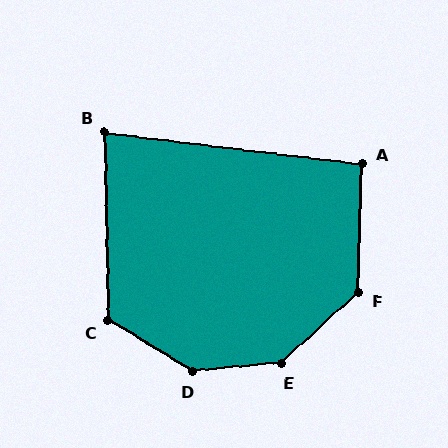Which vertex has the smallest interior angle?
B, at approximately 82 degrees.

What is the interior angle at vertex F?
Approximately 134 degrees (obtuse).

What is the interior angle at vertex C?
Approximately 122 degrees (obtuse).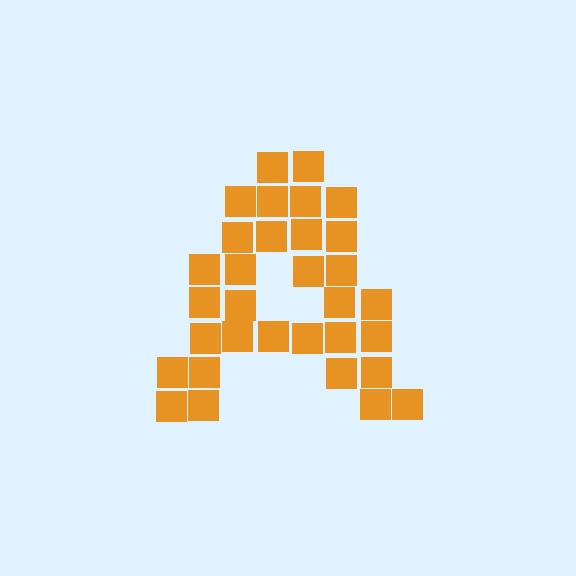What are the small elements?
The small elements are squares.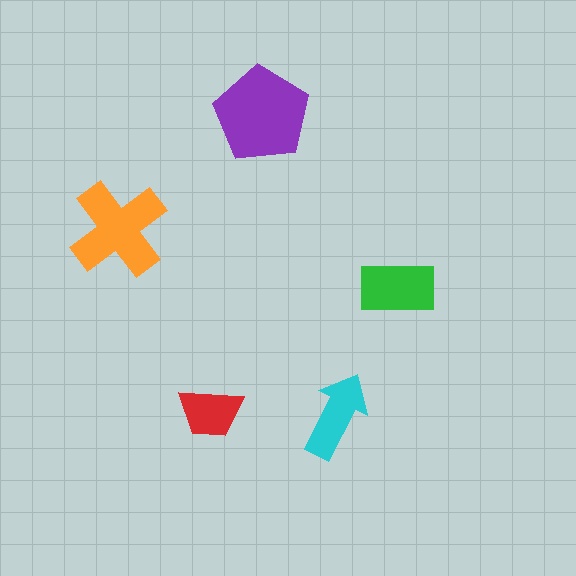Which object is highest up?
The purple pentagon is topmost.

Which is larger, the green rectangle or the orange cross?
The orange cross.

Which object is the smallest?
The red trapezoid.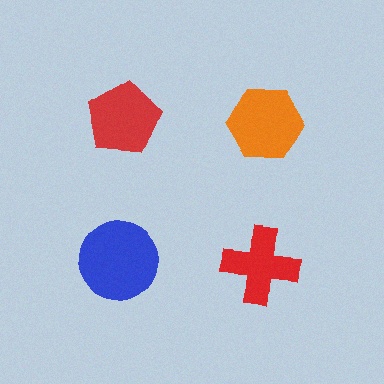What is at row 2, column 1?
A blue circle.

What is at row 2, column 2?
A red cross.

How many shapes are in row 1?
2 shapes.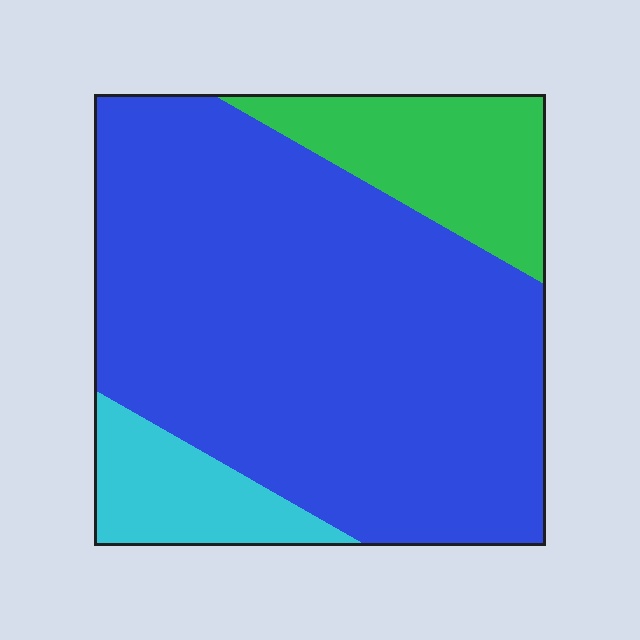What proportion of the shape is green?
Green takes up less than a quarter of the shape.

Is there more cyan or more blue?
Blue.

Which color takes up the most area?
Blue, at roughly 75%.